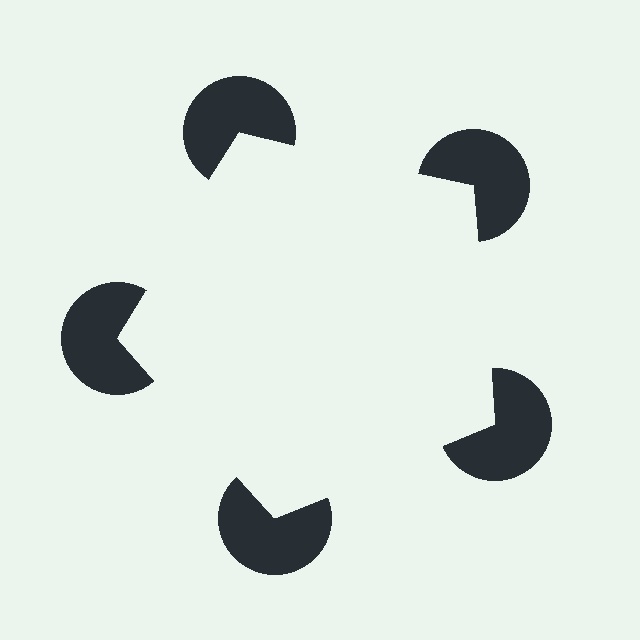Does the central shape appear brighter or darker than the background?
It typically appears slightly brighter than the background, even though no actual brightness change is drawn.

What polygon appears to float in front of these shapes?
An illusory pentagon — its edges are inferred from the aligned wedge cuts in the pac-man discs, not physically drawn.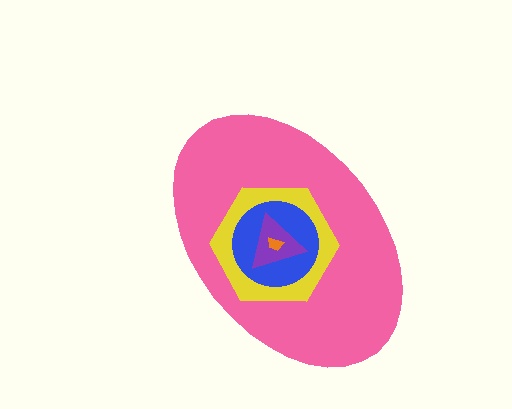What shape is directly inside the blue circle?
The purple triangle.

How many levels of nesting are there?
5.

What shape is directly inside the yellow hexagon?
The blue circle.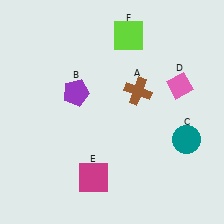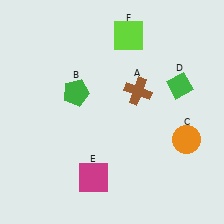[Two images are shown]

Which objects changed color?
B changed from purple to green. C changed from teal to orange. D changed from pink to green.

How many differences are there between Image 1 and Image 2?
There are 3 differences between the two images.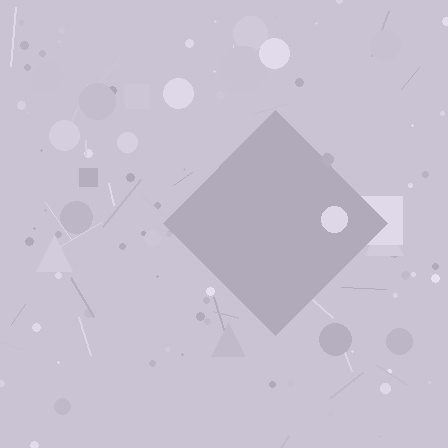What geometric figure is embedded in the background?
A diamond is embedded in the background.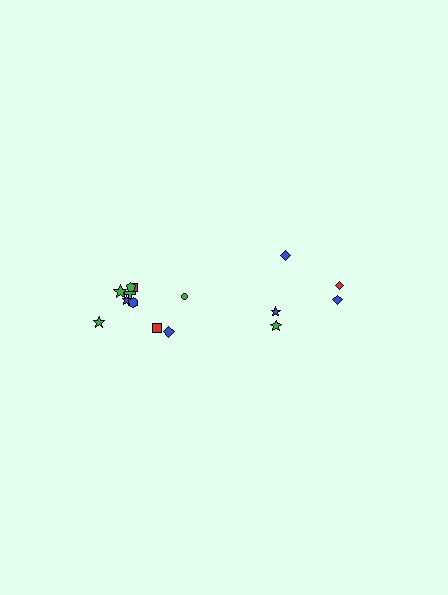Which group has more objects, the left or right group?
The left group.